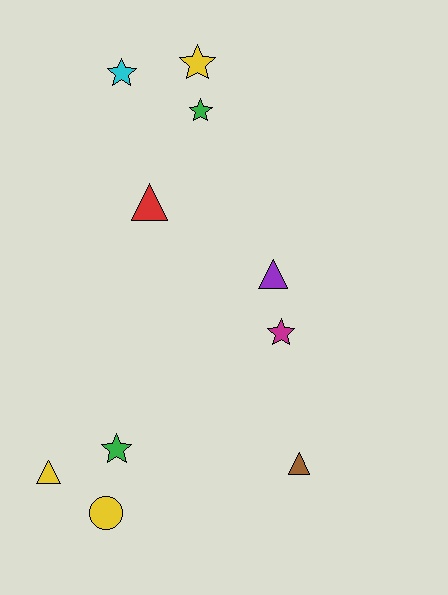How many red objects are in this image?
There is 1 red object.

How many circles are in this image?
There is 1 circle.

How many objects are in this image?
There are 10 objects.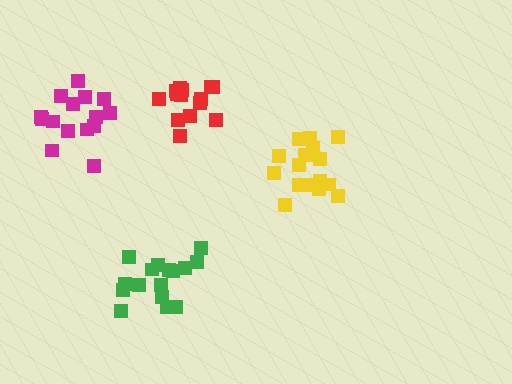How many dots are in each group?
Group 1: 14 dots, Group 2: 17 dots, Group 3: 15 dots, Group 4: 16 dots (62 total).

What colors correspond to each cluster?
The clusters are colored: red, yellow, magenta, green.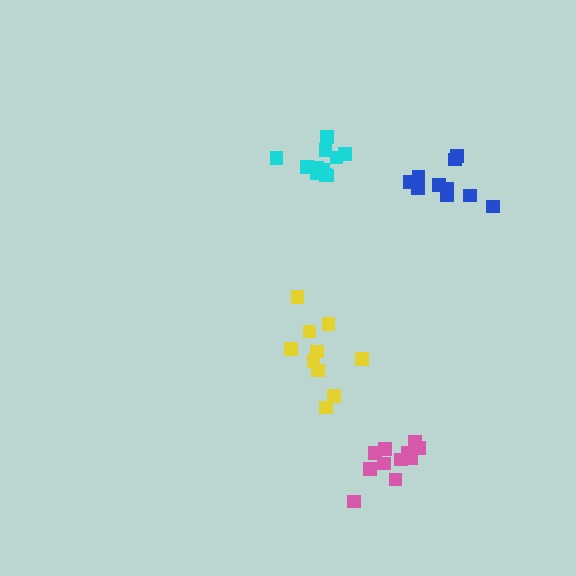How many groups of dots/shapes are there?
There are 4 groups.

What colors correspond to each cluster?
The clusters are colored: cyan, blue, yellow, pink.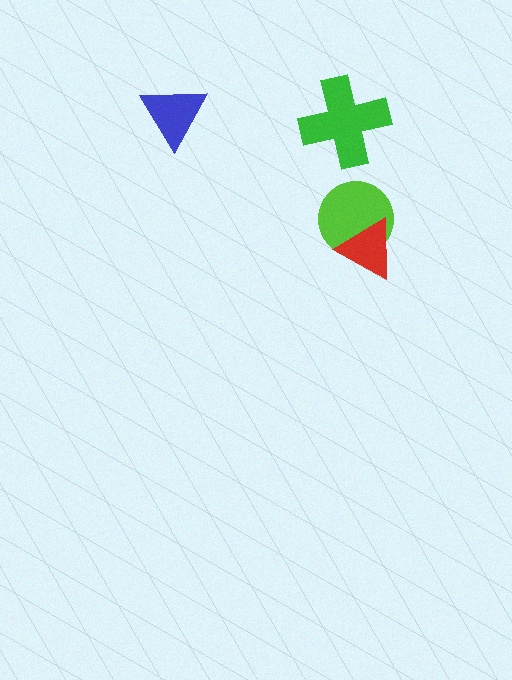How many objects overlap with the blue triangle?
0 objects overlap with the blue triangle.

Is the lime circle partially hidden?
Yes, it is partially covered by another shape.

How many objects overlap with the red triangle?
1 object overlaps with the red triangle.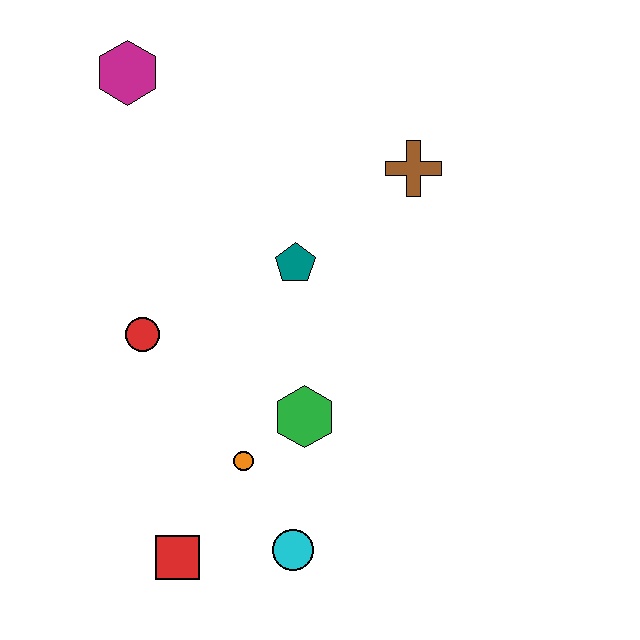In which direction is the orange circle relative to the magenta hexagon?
The orange circle is below the magenta hexagon.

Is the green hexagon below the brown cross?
Yes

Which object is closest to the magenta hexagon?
The teal pentagon is closest to the magenta hexagon.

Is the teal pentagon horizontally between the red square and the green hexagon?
Yes